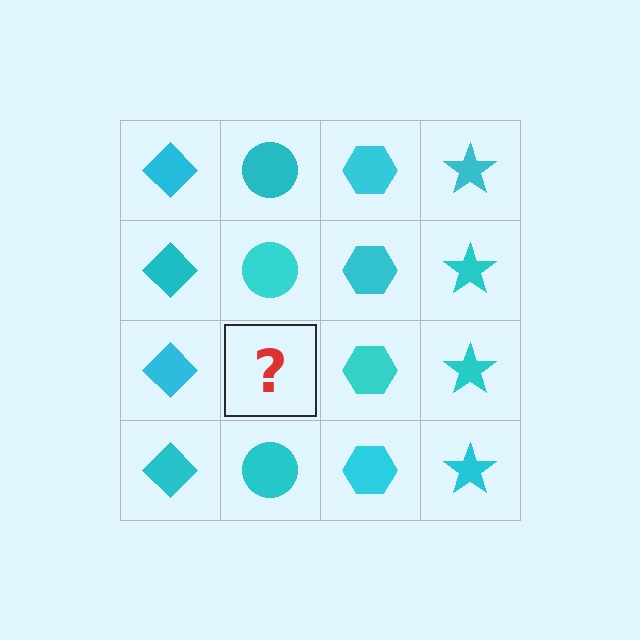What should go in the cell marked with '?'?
The missing cell should contain a cyan circle.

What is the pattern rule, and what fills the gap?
The rule is that each column has a consistent shape. The gap should be filled with a cyan circle.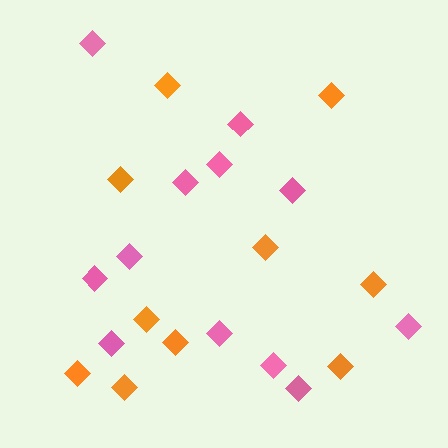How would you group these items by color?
There are 2 groups: one group of pink diamonds (12) and one group of orange diamonds (10).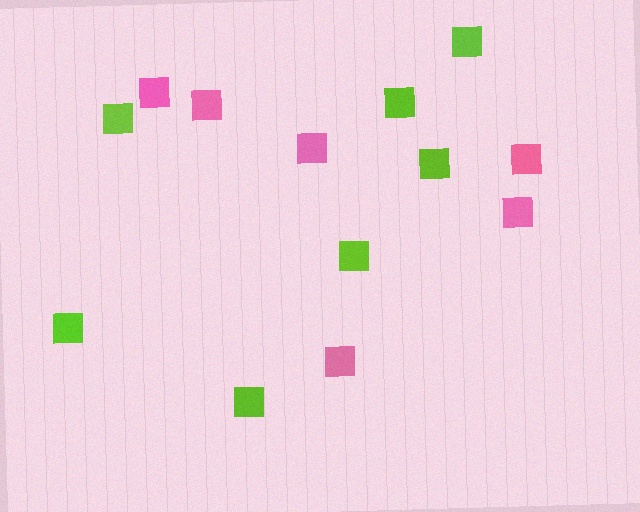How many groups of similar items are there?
There are 2 groups: one group of lime squares (7) and one group of pink squares (6).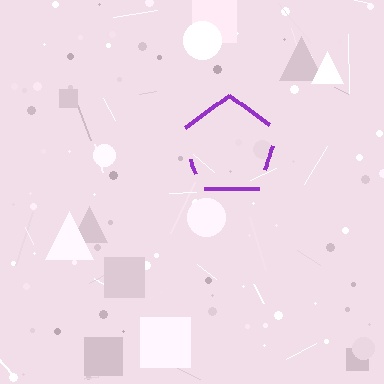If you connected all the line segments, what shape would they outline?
They would outline a pentagon.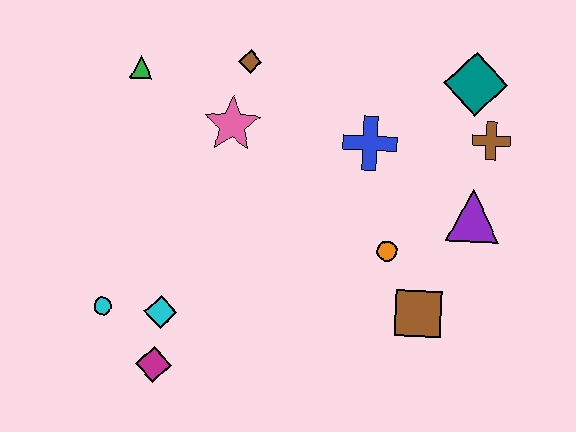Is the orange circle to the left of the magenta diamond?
No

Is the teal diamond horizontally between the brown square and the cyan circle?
No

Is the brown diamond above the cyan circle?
Yes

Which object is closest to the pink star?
The brown diamond is closest to the pink star.